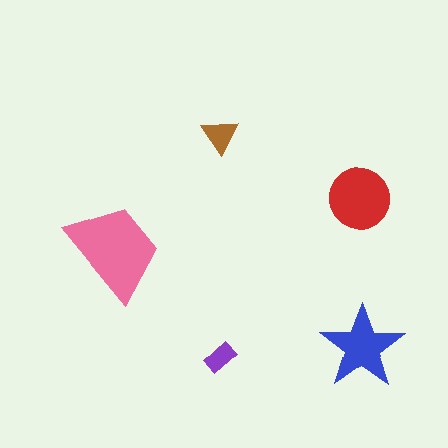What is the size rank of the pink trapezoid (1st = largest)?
1st.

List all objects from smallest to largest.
The purple rectangle, the brown triangle, the blue star, the red circle, the pink trapezoid.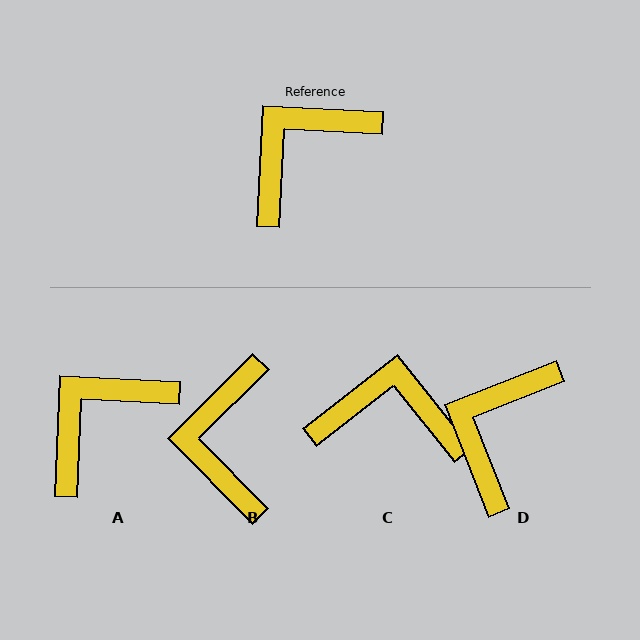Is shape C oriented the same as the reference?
No, it is off by about 49 degrees.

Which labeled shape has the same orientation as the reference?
A.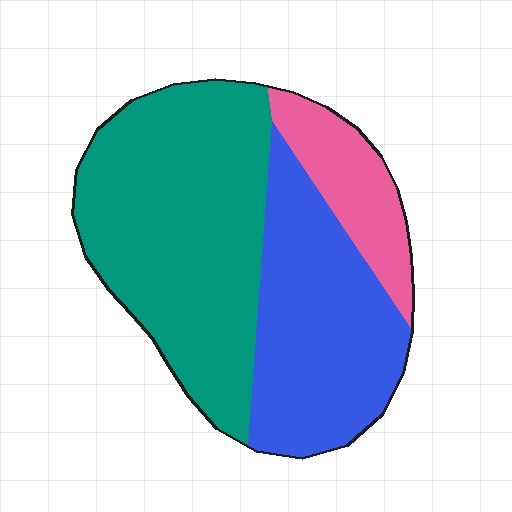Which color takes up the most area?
Teal, at roughly 50%.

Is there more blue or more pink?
Blue.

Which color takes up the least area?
Pink, at roughly 15%.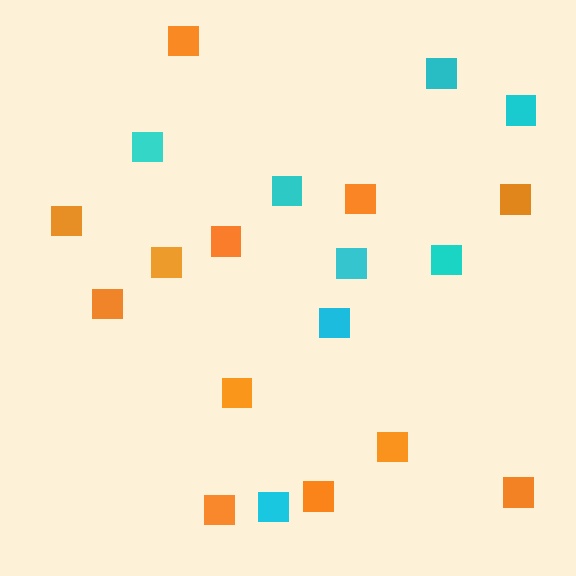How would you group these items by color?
There are 2 groups: one group of orange squares (12) and one group of cyan squares (8).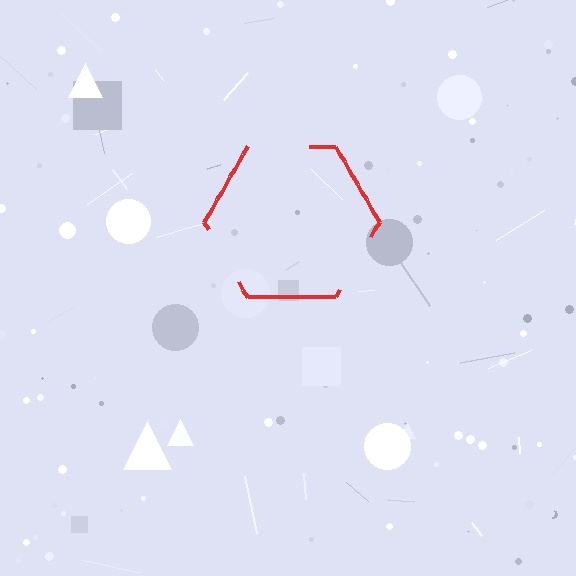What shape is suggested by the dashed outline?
The dashed outline suggests a hexagon.